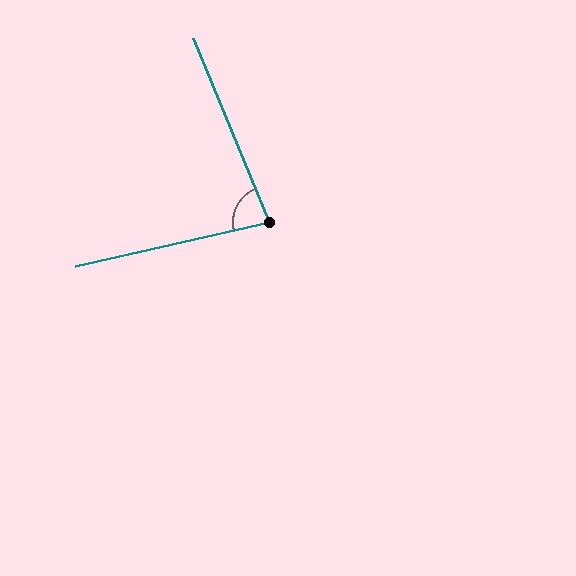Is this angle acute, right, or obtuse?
It is acute.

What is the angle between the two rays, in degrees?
Approximately 80 degrees.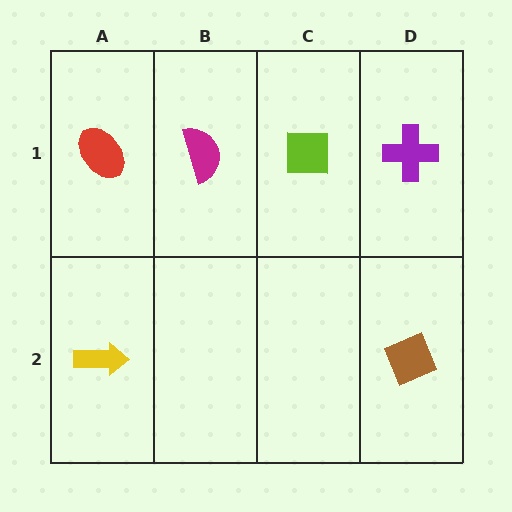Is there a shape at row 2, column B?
No, that cell is empty.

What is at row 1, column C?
A lime square.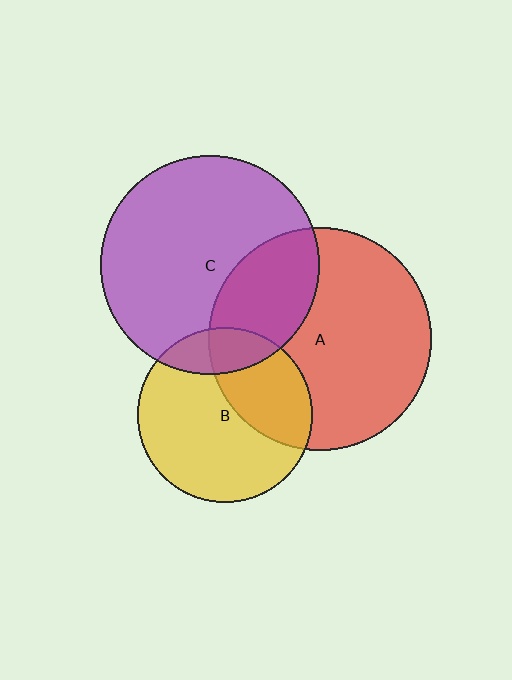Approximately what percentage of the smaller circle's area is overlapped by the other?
Approximately 30%.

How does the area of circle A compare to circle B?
Approximately 1.6 times.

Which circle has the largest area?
Circle A (red).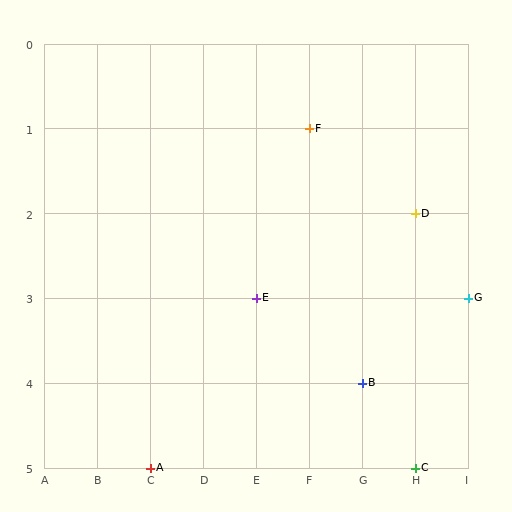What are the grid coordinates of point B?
Point B is at grid coordinates (G, 4).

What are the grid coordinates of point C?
Point C is at grid coordinates (H, 5).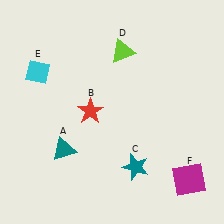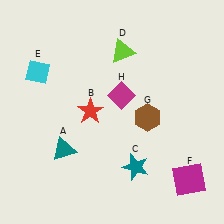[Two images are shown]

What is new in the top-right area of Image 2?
A magenta diamond (H) was added in the top-right area of Image 2.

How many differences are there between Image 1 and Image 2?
There are 2 differences between the two images.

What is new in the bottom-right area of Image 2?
A brown hexagon (G) was added in the bottom-right area of Image 2.